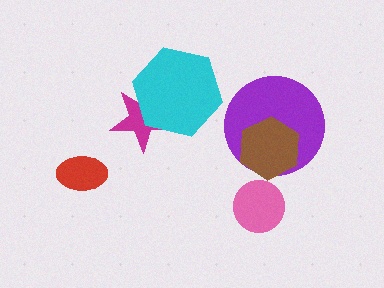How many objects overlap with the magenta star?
1 object overlaps with the magenta star.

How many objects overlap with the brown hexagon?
1 object overlaps with the brown hexagon.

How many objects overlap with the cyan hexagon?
1 object overlaps with the cyan hexagon.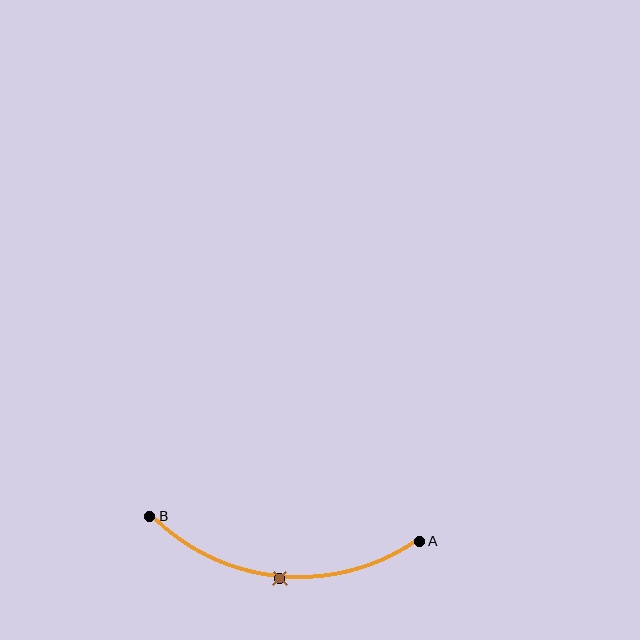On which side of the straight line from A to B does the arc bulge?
The arc bulges below the straight line connecting A and B.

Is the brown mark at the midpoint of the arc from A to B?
Yes. The brown mark lies on the arc at equal arc-length from both A and B — it is the arc midpoint.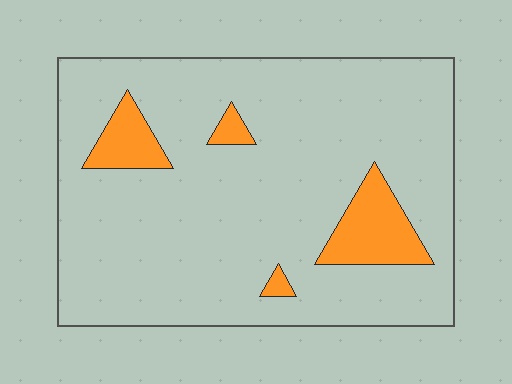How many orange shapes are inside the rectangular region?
4.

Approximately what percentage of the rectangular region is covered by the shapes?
Approximately 10%.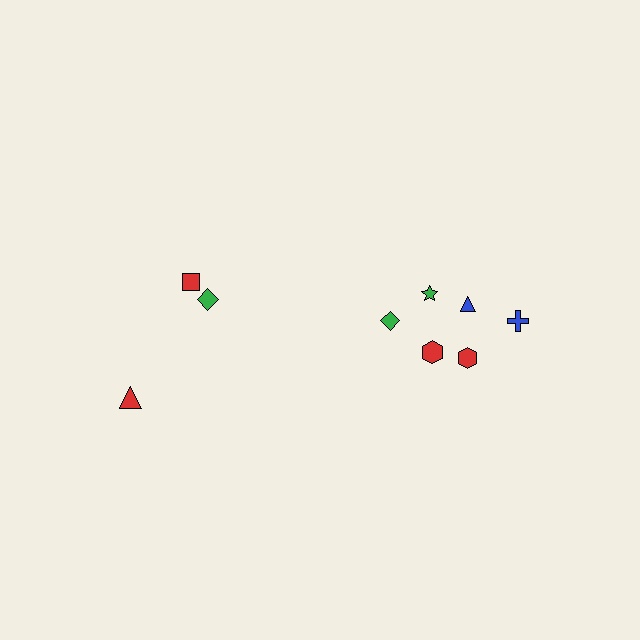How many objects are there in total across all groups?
There are 9 objects.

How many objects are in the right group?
There are 6 objects.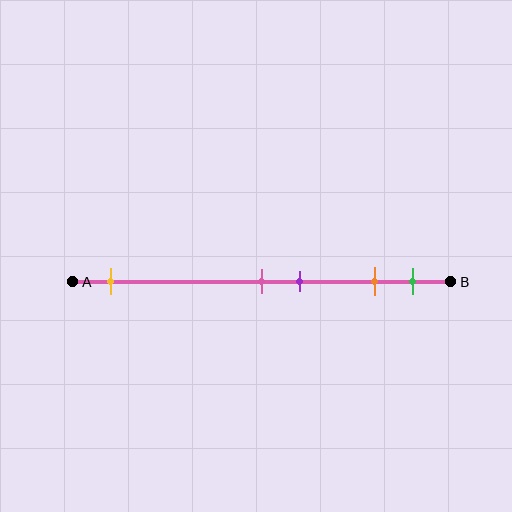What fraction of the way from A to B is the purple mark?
The purple mark is approximately 60% (0.6) of the way from A to B.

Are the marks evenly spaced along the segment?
No, the marks are not evenly spaced.